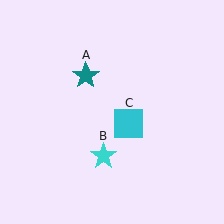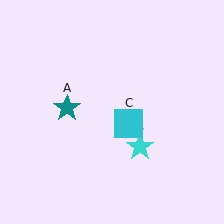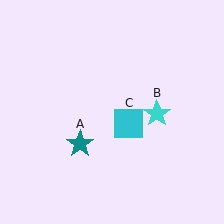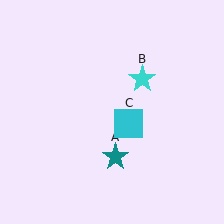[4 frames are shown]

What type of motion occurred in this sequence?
The teal star (object A), cyan star (object B) rotated counterclockwise around the center of the scene.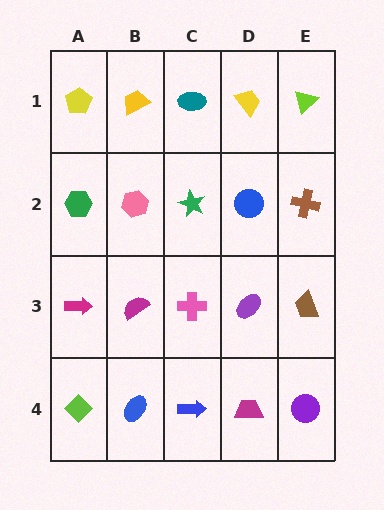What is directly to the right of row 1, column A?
A yellow trapezoid.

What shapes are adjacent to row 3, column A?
A green hexagon (row 2, column A), a lime diamond (row 4, column A), a magenta semicircle (row 3, column B).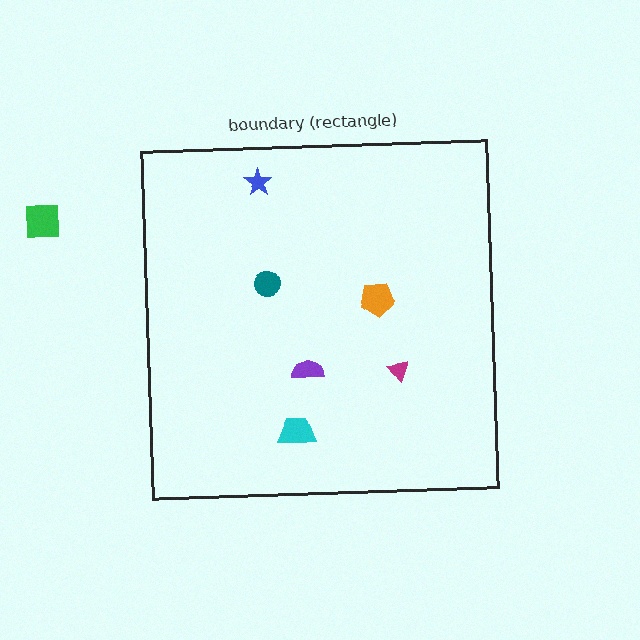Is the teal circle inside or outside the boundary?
Inside.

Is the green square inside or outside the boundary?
Outside.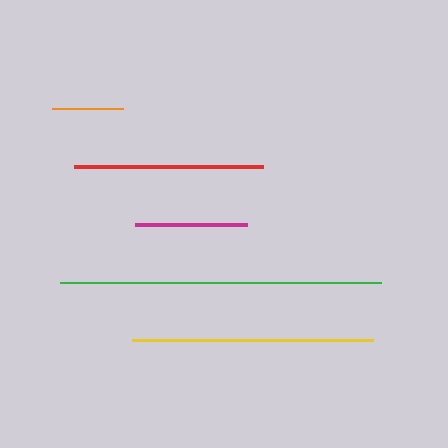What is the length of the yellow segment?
The yellow segment is approximately 242 pixels long.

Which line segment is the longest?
The green line is the longest at approximately 321 pixels.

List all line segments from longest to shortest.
From longest to shortest: green, yellow, red, magenta, orange.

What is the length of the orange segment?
The orange segment is approximately 71 pixels long.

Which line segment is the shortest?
The orange line is the shortest at approximately 71 pixels.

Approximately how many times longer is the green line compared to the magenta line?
The green line is approximately 2.9 times the length of the magenta line.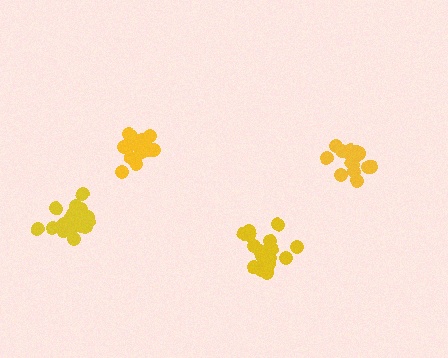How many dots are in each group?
Group 1: 16 dots, Group 2: 18 dots, Group 3: 21 dots, Group 4: 15 dots (70 total).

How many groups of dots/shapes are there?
There are 4 groups.